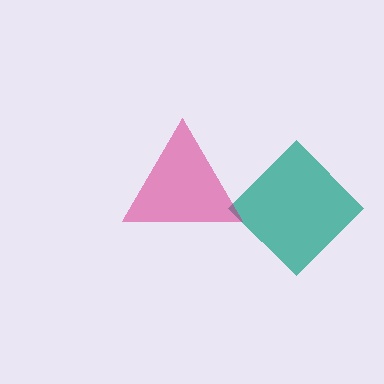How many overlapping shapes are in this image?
There are 2 overlapping shapes in the image.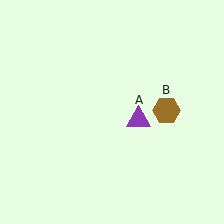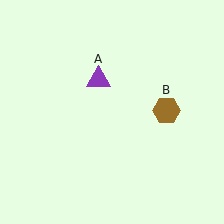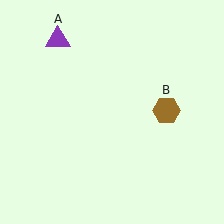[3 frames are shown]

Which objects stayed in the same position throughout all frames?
Brown hexagon (object B) remained stationary.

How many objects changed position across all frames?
1 object changed position: purple triangle (object A).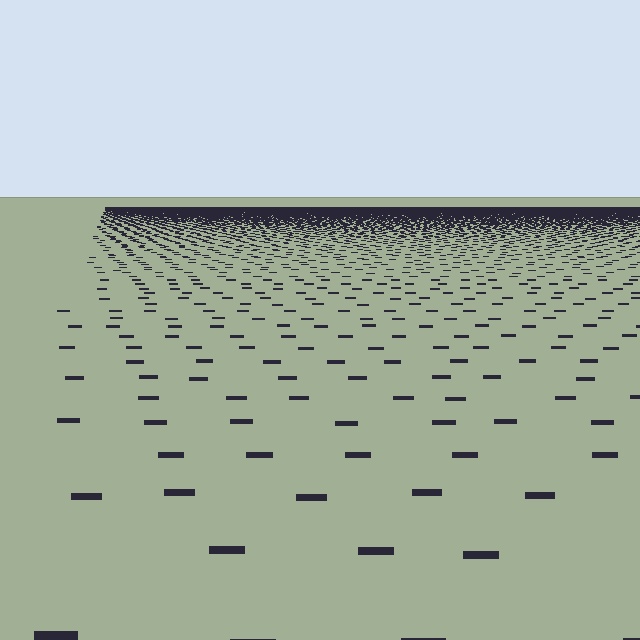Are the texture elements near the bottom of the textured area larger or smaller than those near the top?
Larger. Near the bottom, elements are closer to the viewer and appear at a bigger on-screen size.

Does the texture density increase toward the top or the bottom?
Density increases toward the top.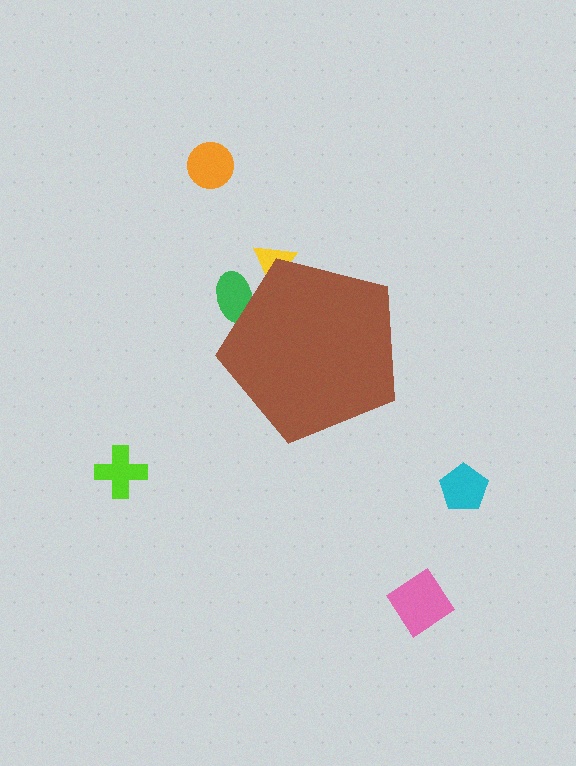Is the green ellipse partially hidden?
Yes, the green ellipse is partially hidden behind the brown pentagon.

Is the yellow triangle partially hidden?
Yes, the yellow triangle is partially hidden behind the brown pentagon.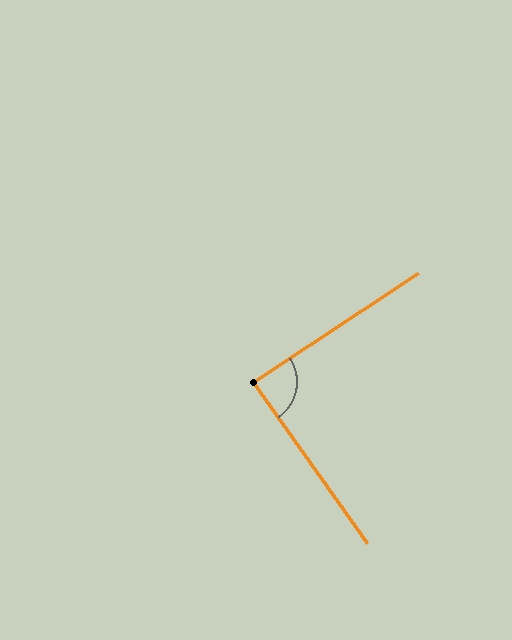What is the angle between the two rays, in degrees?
Approximately 88 degrees.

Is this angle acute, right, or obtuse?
It is approximately a right angle.